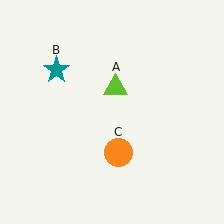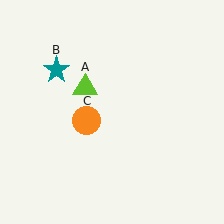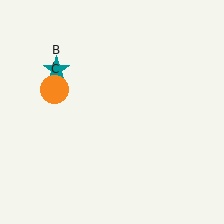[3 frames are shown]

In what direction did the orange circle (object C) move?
The orange circle (object C) moved up and to the left.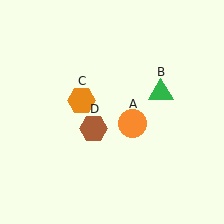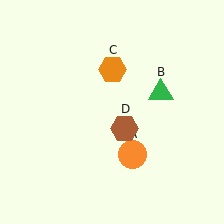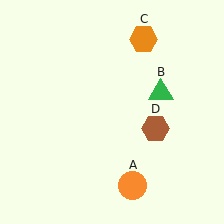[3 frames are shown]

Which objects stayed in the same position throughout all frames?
Green triangle (object B) remained stationary.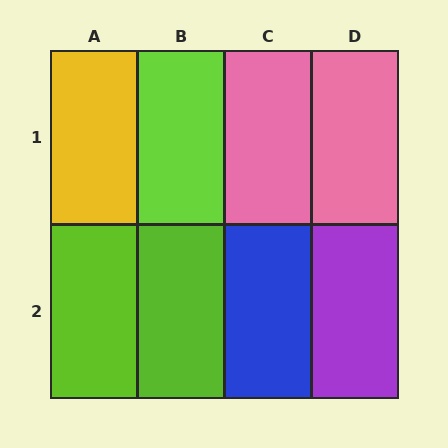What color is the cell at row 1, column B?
Lime.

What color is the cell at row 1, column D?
Pink.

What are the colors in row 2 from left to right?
Lime, lime, blue, purple.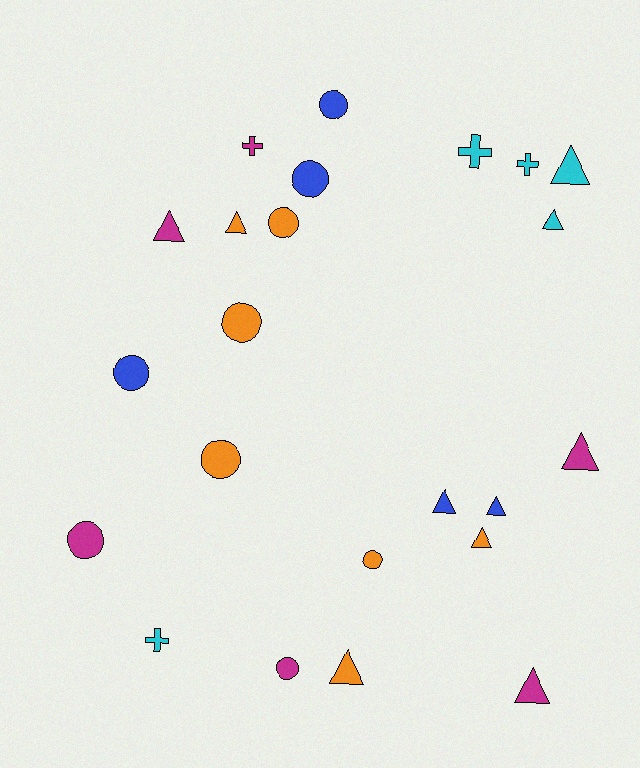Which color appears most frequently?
Orange, with 7 objects.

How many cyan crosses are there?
There are 3 cyan crosses.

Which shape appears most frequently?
Triangle, with 10 objects.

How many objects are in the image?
There are 23 objects.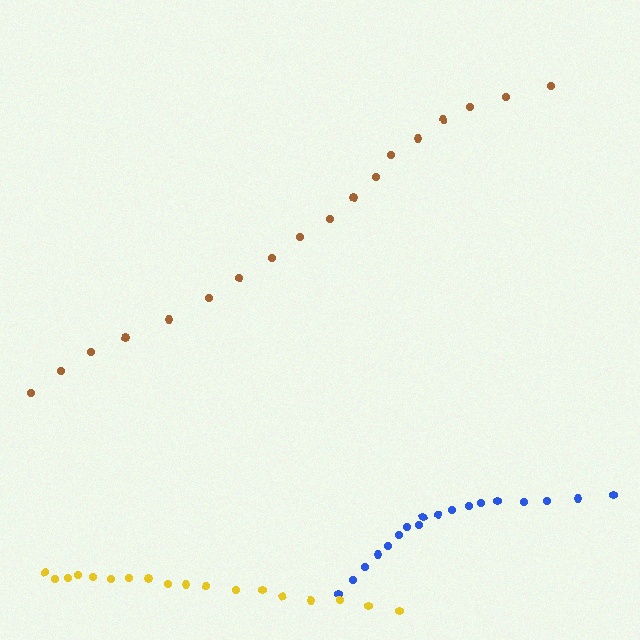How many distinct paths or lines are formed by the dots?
There are 3 distinct paths.